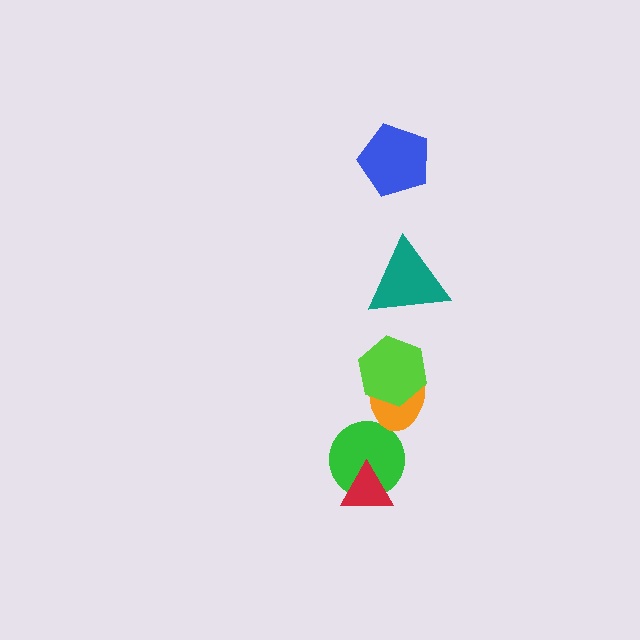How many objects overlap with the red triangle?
1 object overlaps with the red triangle.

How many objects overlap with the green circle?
1 object overlaps with the green circle.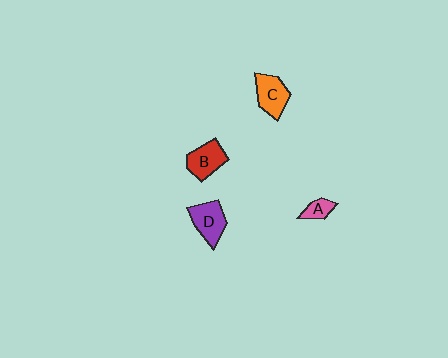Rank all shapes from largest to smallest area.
From largest to smallest: C (orange), D (purple), B (red), A (pink).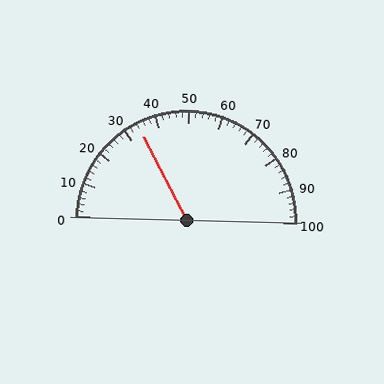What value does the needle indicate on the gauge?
The needle indicates approximately 34.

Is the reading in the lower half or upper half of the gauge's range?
The reading is in the lower half of the range (0 to 100).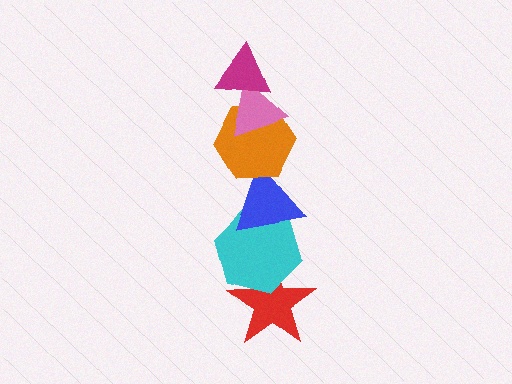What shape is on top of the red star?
The cyan hexagon is on top of the red star.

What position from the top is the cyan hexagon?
The cyan hexagon is 5th from the top.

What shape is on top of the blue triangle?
The orange hexagon is on top of the blue triangle.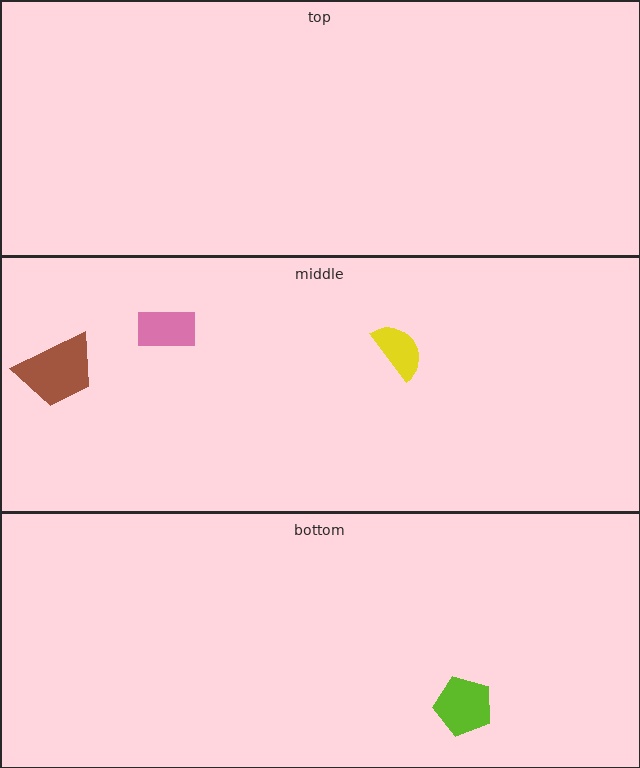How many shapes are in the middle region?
3.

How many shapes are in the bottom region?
1.